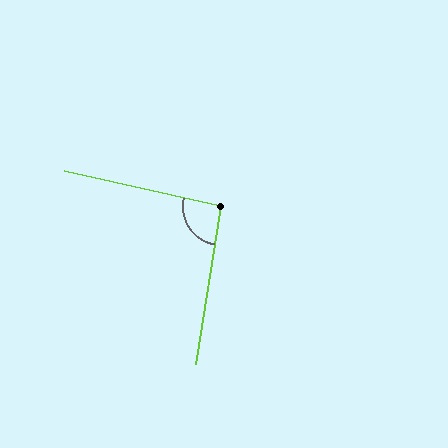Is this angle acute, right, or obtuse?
It is approximately a right angle.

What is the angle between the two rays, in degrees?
Approximately 93 degrees.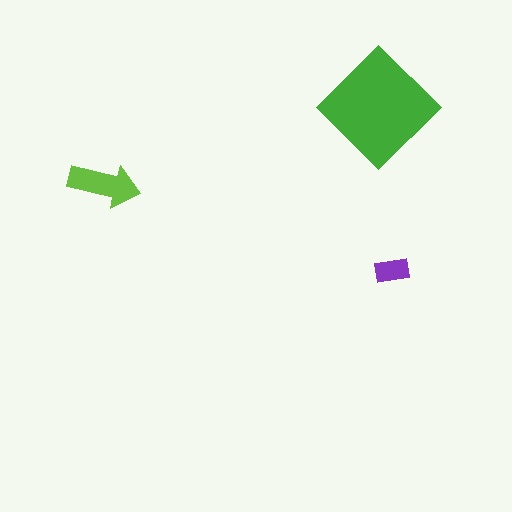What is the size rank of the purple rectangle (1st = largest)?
3rd.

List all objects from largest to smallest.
The green diamond, the lime arrow, the purple rectangle.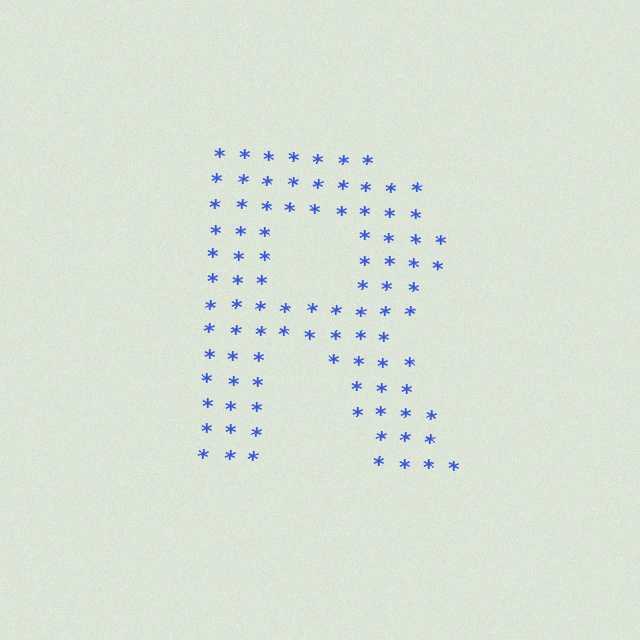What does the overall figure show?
The overall figure shows the letter R.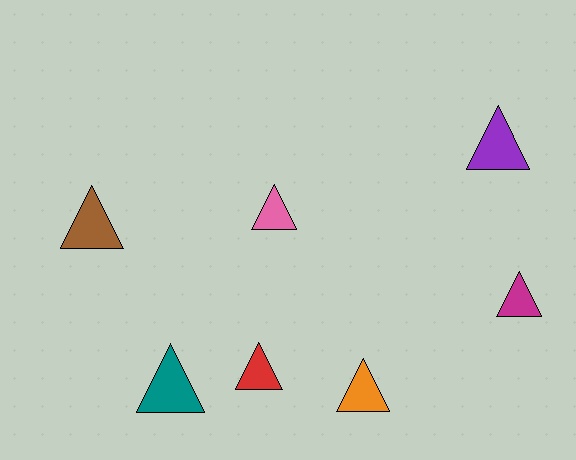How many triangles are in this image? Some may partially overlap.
There are 7 triangles.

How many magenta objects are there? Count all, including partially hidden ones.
There is 1 magenta object.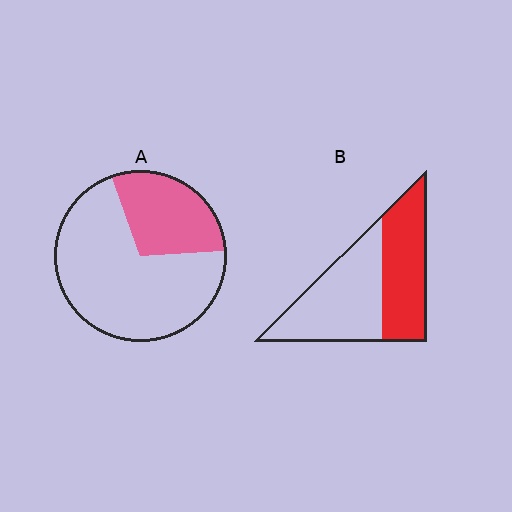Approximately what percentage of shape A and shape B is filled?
A is approximately 30% and B is approximately 45%.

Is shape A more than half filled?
No.